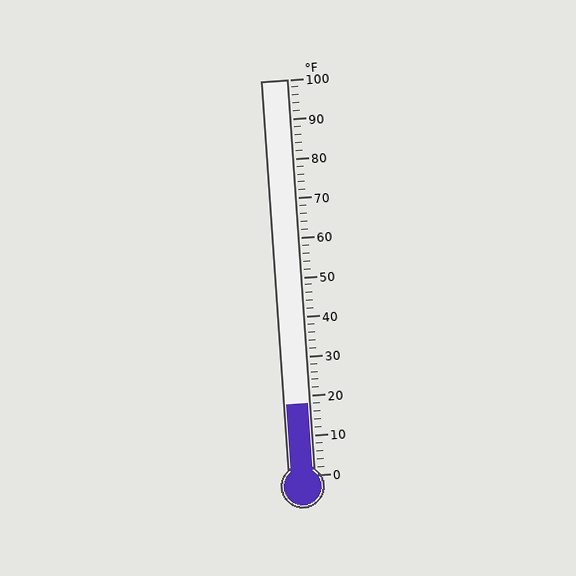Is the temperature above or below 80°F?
The temperature is below 80°F.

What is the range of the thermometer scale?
The thermometer scale ranges from 0°F to 100°F.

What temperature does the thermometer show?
The thermometer shows approximately 18°F.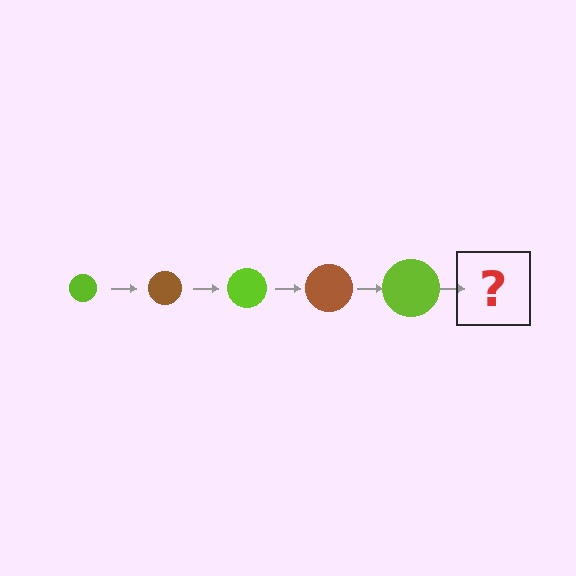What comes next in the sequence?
The next element should be a brown circle, larger than the previous one.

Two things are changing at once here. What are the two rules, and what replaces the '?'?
The two rules are that the circle grows larger each step and the color cycles through lime and brown. The '?' should be a brown circle, larger than the previous one.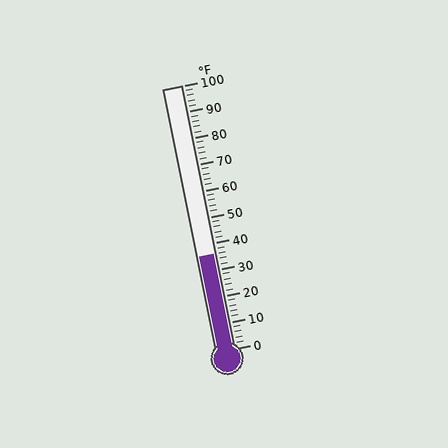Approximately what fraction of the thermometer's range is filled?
The thermometer is filled to approximately 35% of its range.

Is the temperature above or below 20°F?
The temperature is above 20°F.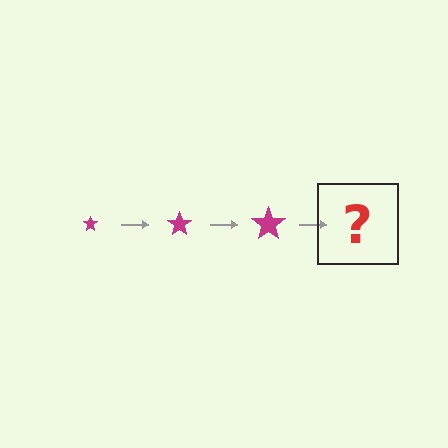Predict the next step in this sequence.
The next step is a magenta star, larger than the previous one.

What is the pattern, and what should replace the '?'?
The pattern is that the star gets progressively larger each step. The '?' should be a magenta star, larger than the previous one.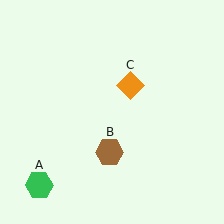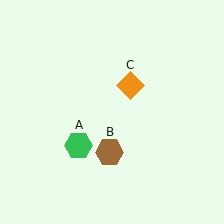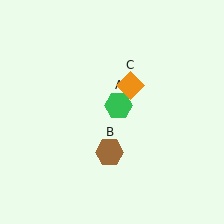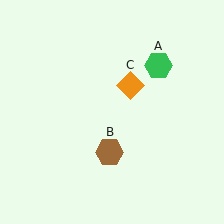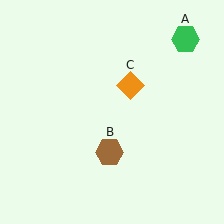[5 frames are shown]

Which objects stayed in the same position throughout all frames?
Brown hexagon (object B) and orange diamond (object C) remained stationary.